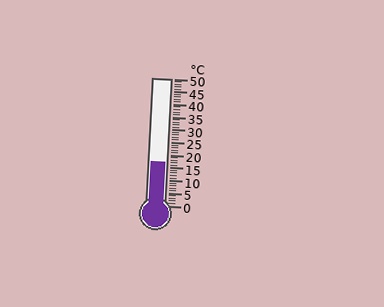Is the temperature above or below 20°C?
The temperature is below 20°C.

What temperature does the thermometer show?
The thermometer shows approximately 17°C.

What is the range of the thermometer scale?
The thermometer scale ranges from 0°C to 50°C.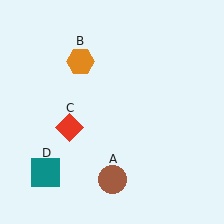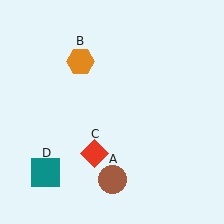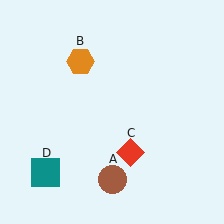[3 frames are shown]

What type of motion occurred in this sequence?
The red diamond (object C) rotated counterclockwise around the center of the scene.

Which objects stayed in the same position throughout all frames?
Brown circle (object A) and orange hexagon (object B) and teal square (object D) remained stationary.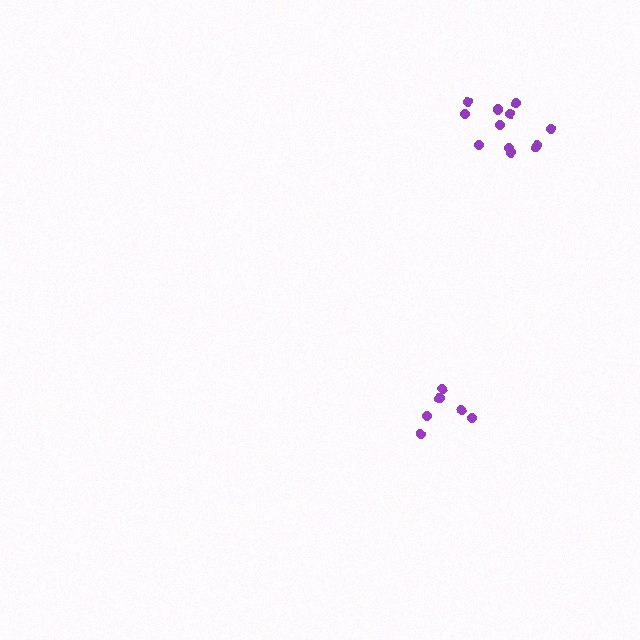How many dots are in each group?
Group 1: 12 dots, Group 2: 6 dots (18 total).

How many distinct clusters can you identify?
There are 2 distinct clusters.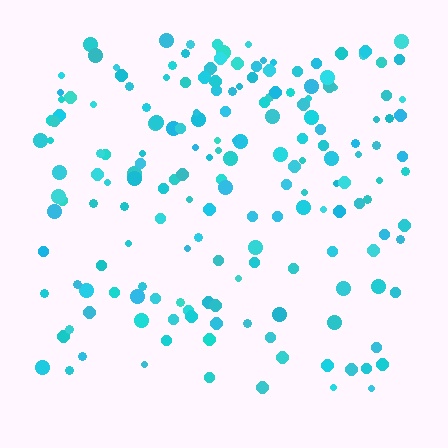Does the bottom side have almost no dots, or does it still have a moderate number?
Still a moderate number, just noticeably fewer than the top.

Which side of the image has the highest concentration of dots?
The top.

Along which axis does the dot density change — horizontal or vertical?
Vertical.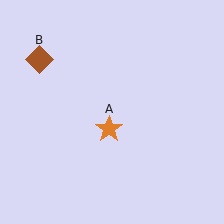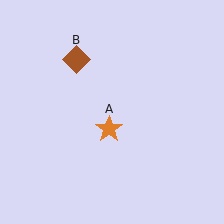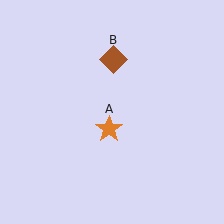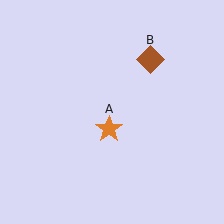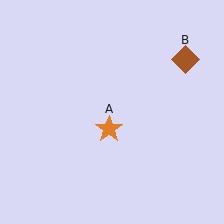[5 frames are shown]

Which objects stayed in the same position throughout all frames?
Orange star (object A) remained stationary.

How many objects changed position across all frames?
1 object changed position: brown diamond (object B).